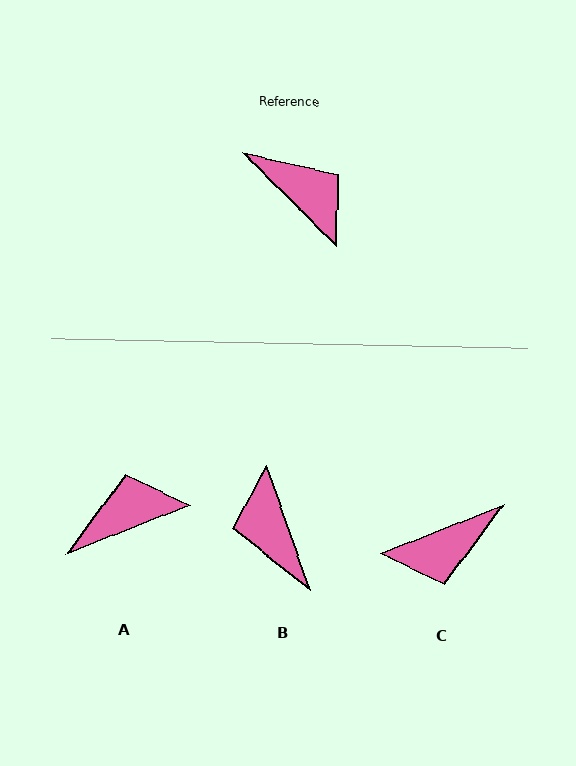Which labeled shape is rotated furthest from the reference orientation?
B, about 154 degrees away.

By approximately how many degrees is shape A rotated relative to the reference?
Approximately 66 degrees counter-clockwise.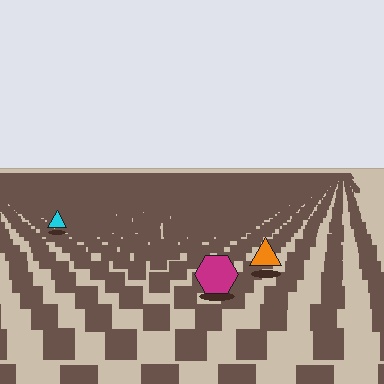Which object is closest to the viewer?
The magenta hexagon is closest. The texture marks near it are larger and more spread out.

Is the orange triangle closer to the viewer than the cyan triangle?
Yes. The orange triangle is closer — you can tell from the texture gradient: the ground texture is coarser near it.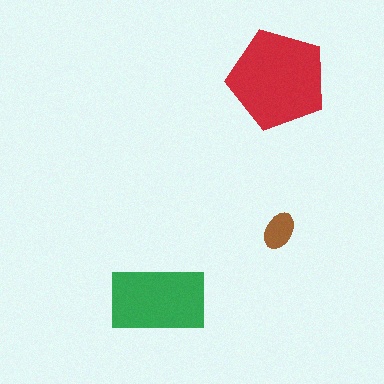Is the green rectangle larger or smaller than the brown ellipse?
Larger.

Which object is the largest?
The red pentagon.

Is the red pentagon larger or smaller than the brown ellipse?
Larger.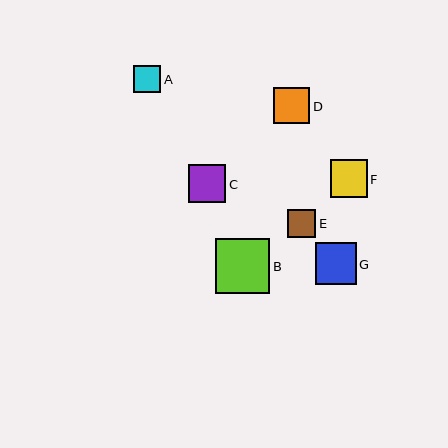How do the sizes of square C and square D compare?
Square C and square D are approximately the same size.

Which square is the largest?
Square B is the largest with a size of approximately 55 pixels.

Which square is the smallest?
Square A is the smallest with a size of approximately 27 pixels.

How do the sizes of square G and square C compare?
Square G and square C are approximately the same size.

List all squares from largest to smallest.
From largest to smallest: B, G, C, F, D, E, A.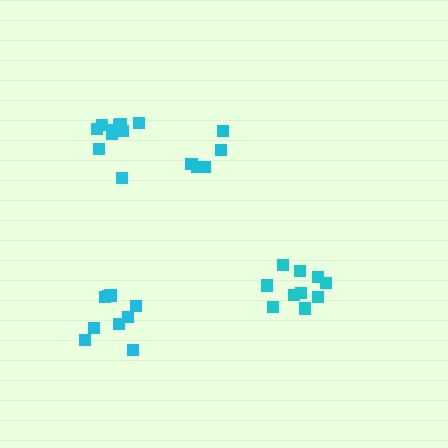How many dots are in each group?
Group 1: 10 dots, Group 2: 11 dots, Group 3: 5 dots, Group 4: 9 dots (35 total).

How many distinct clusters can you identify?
There are 4 distinct clusters.